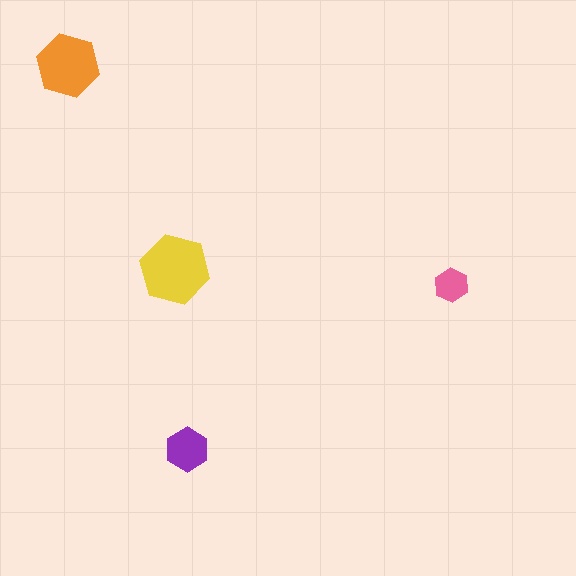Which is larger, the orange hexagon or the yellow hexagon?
The yellow one.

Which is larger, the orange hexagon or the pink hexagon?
The orange one.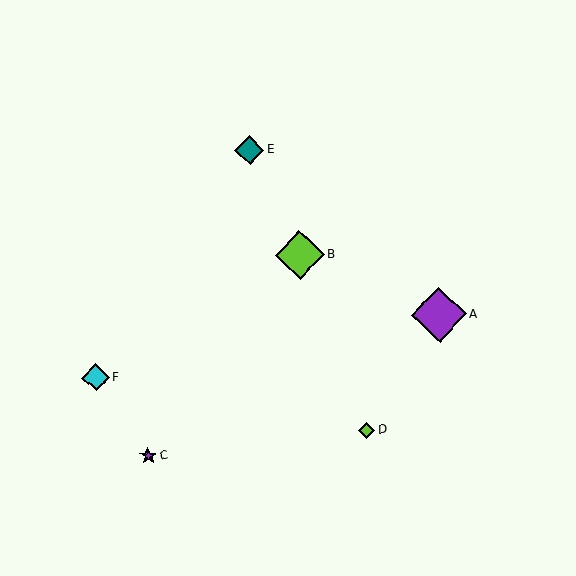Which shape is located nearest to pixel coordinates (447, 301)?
The purple diamond (labeled A) at (439, 315) is nearest to that location.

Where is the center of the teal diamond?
The center of the teal diamond is at (249, 150).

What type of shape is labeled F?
Shape F is a cyan diamond.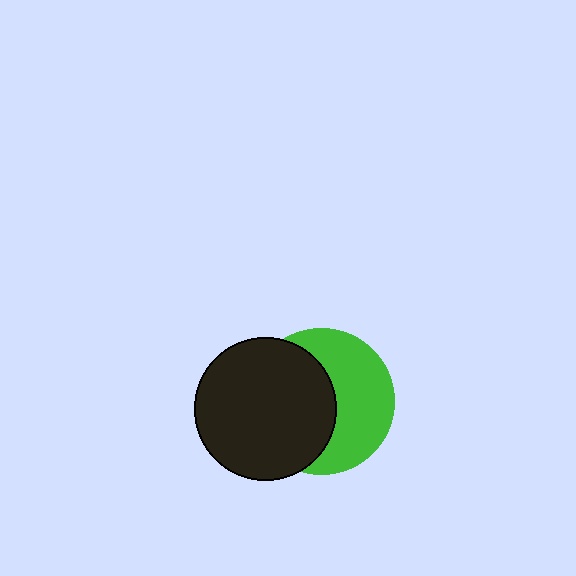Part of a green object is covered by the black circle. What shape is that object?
It is a circle.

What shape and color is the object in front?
The object in front is a black circle.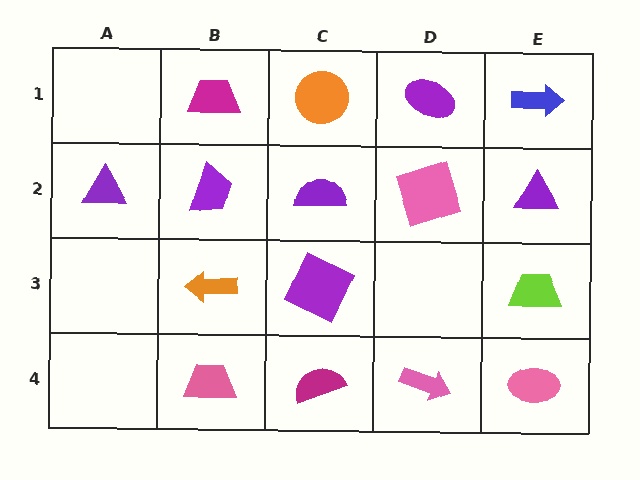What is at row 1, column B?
A magenta trapezoid.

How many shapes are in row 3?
3 shapes.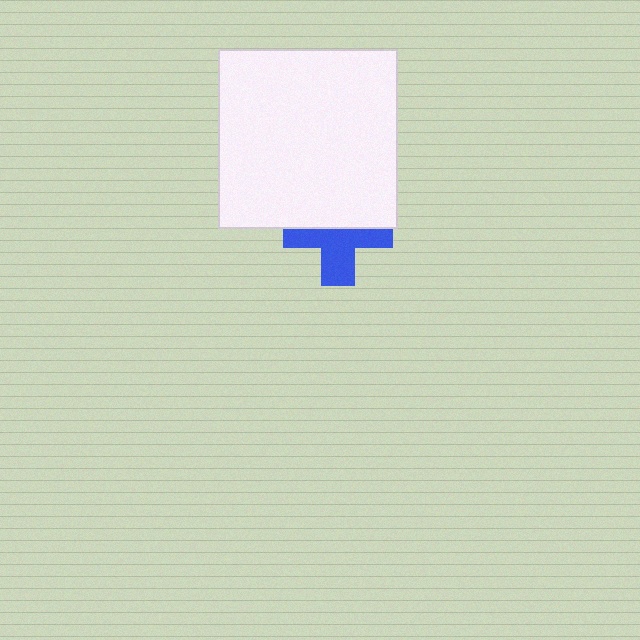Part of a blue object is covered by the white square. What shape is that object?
It is a cross.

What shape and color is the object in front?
The object in front is a white square.